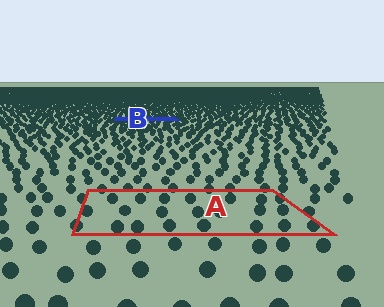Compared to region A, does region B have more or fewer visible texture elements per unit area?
Region B has more texture elements per unit area — they are packed more densely because it is farther away.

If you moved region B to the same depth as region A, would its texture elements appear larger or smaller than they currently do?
They would appear larger. At a closer depth, the same texture elements are projected at a bigger on-screen size.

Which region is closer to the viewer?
Region A is closer. The texture elements there are larger and more spread out.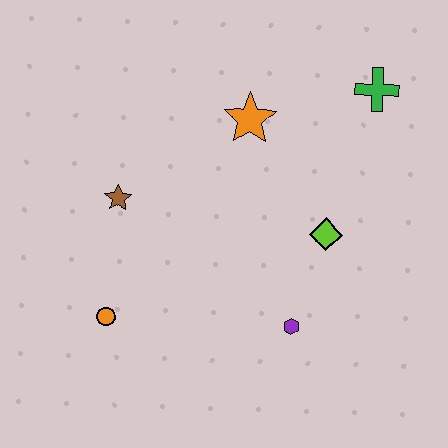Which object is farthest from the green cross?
The orange circle is farthest from the green cross.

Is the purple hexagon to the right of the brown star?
Yes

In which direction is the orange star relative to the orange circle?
The orange star is above the orange circle.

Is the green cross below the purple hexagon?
No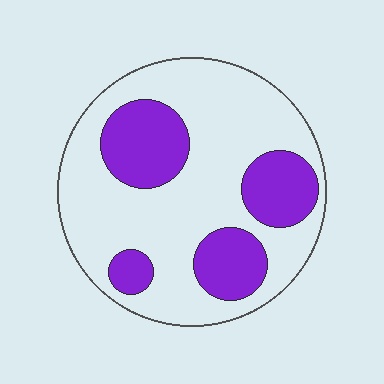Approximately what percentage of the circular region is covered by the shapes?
Approximately 30%.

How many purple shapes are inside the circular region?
4.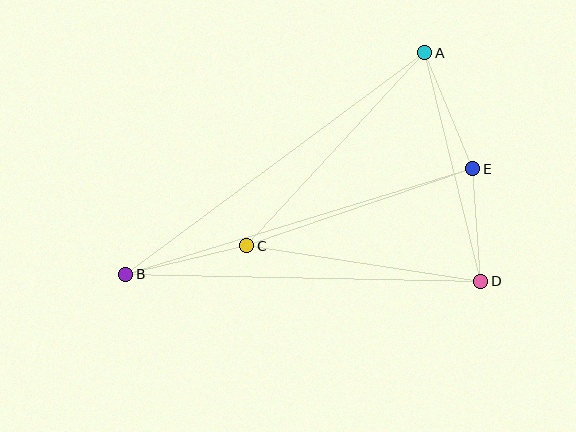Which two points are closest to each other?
Points D and E are closest to each other.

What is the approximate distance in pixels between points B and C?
The distance between B and C is approximately 124 pixels.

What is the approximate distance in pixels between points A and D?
The distance between A and D is approximately 236 pixels.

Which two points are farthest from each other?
Points A and B are farthest from each other.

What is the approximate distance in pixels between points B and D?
The distance between B and D is approximately 355 pixels.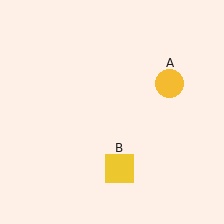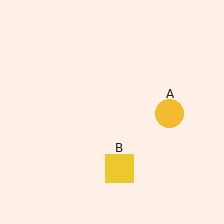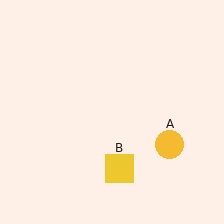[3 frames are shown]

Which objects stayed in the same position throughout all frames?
Yellow square (object B) remained stationary.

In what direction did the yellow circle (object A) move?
The yellow circle (object A) moved down.